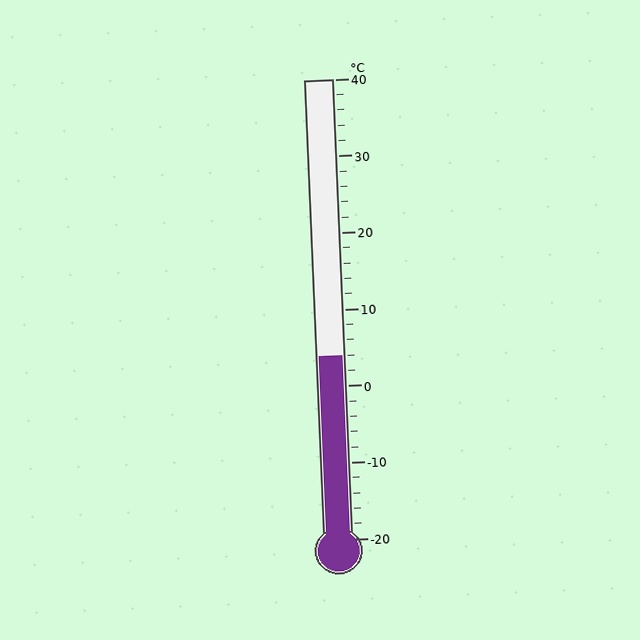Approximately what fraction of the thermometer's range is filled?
The thermometer is filled to approximately 40% of its range.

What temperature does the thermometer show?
The thermometer shows approximately 4°C.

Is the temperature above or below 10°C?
The temperature is below 10°C.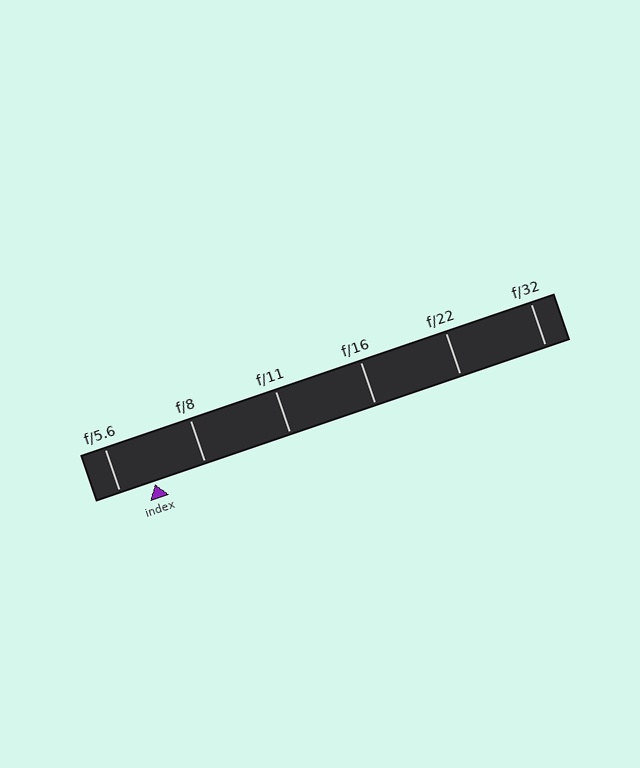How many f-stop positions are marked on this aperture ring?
There are 6 f-stop positions marked.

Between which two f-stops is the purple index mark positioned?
The index mark is between f/5.6 and f/8.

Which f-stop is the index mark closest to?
The index mark is closest to f/5.6.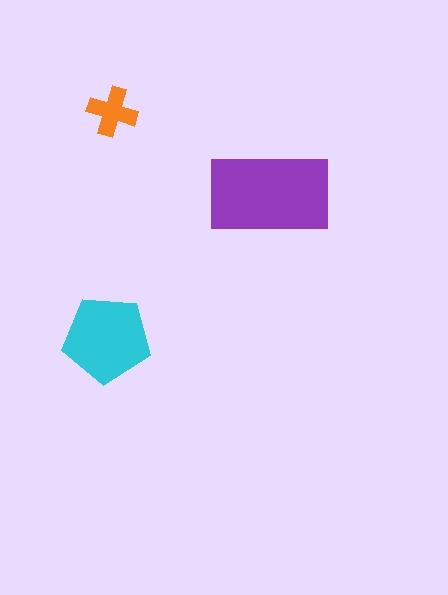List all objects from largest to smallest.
The purple rectangle, the cyan pentagon, the orange cross.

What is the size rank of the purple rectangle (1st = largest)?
1st.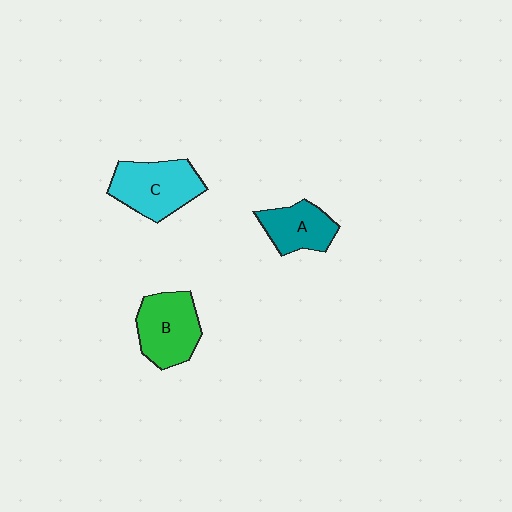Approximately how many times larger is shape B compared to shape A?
Approximately 1.3 times.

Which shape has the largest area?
Shape C (cyan).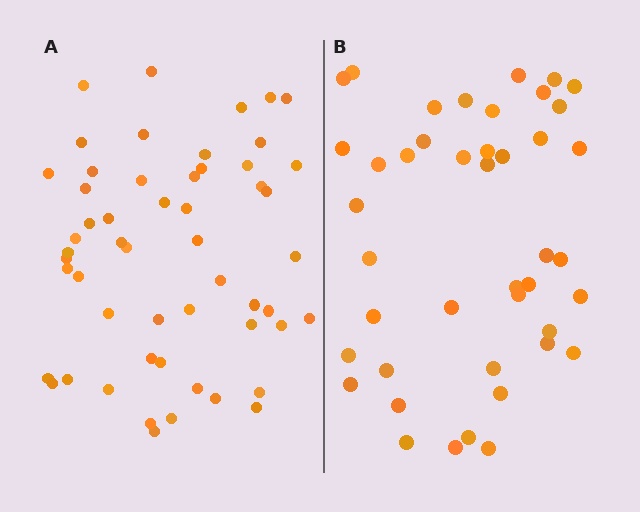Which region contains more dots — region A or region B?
Region A (the left region) has more dots.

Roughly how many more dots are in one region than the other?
Region A has roughly 12 or so more dots than region B.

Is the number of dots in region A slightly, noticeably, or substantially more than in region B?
Region A has noticeably more, but not dramatically so. The ratio is roughly 1.3 to 1.